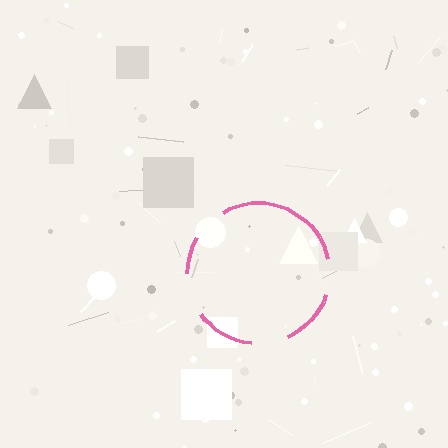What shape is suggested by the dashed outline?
The dashed outline suggests a circle.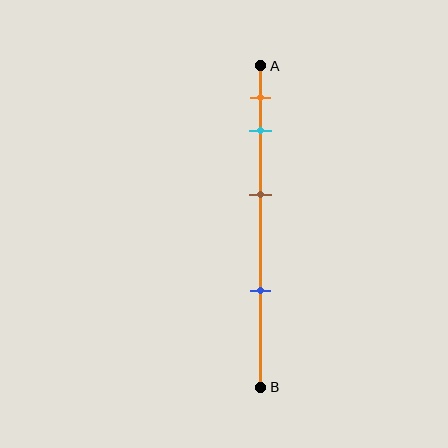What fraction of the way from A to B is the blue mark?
The blue mark is approximately 70% (0.7) of the way from A to B.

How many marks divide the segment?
There are 4 marks dividing the segment.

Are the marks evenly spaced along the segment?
No, the marks are not evenly spaced.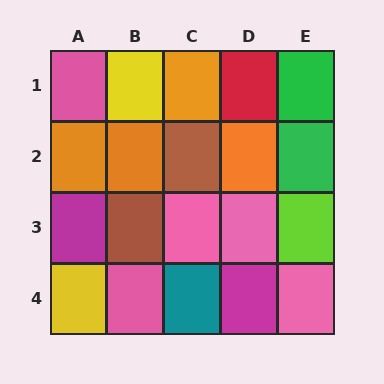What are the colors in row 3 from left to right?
Magenta, brown, pink, pink, lime.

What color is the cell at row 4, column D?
Magenta.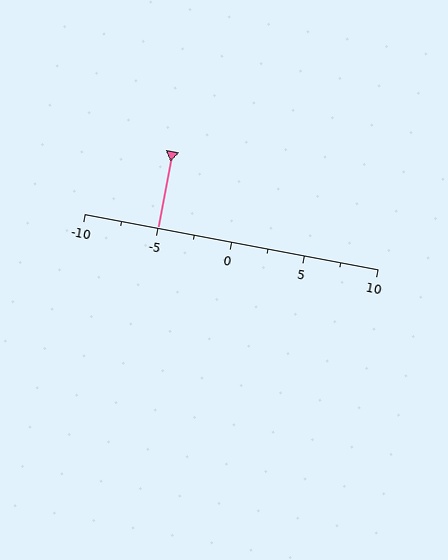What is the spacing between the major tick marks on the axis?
The major ticks are spaced 5 apart.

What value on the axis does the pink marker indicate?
The marker indicates approximately -5.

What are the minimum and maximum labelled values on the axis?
The axis runs from -10 to 10.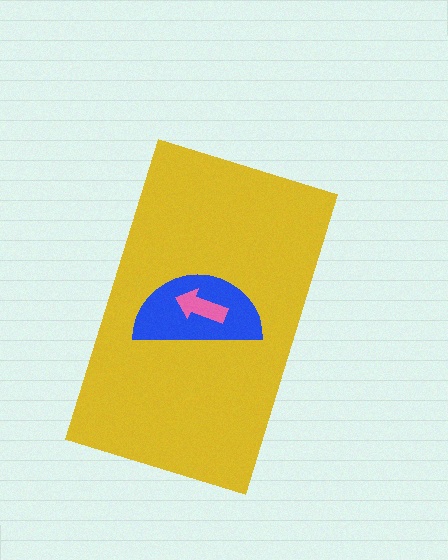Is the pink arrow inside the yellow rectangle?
Yes.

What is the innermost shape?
The pink arrow.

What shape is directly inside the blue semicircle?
The pink arrow.